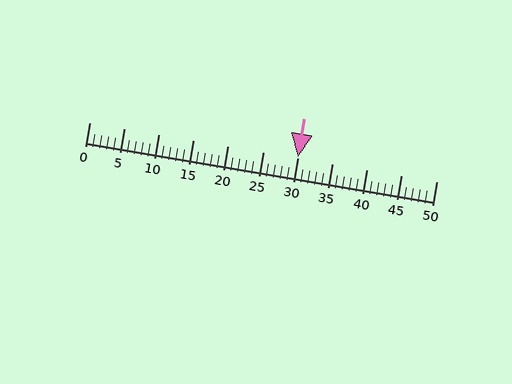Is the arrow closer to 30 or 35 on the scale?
The arrow is closer to 30.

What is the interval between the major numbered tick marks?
The major tick marks are spaced 5 units apart.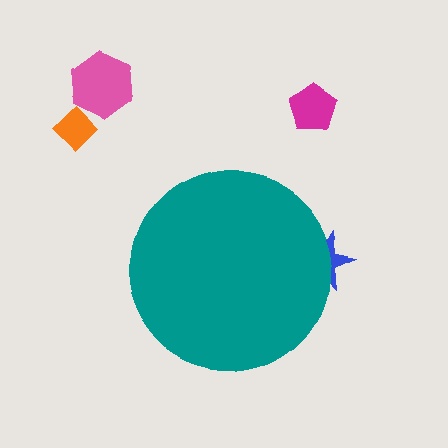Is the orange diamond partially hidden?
No, the orange diamond is fully visible.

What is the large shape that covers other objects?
A teal circle.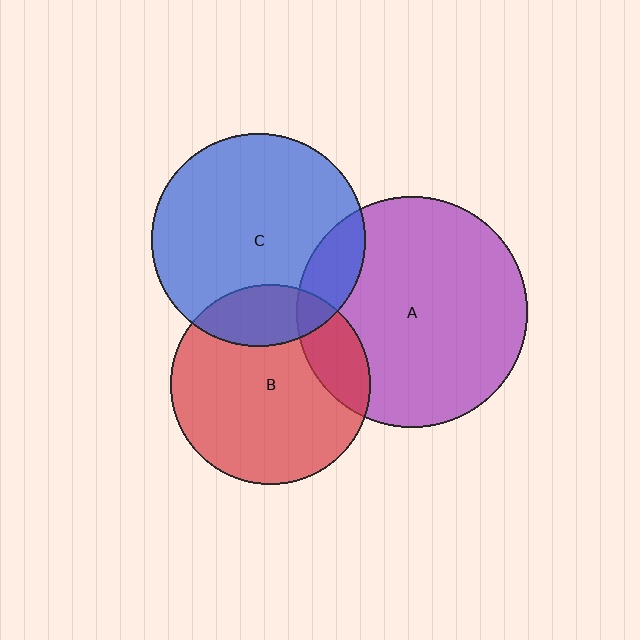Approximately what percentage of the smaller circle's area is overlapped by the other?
Approximately 20%.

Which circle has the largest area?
Circle A (purple).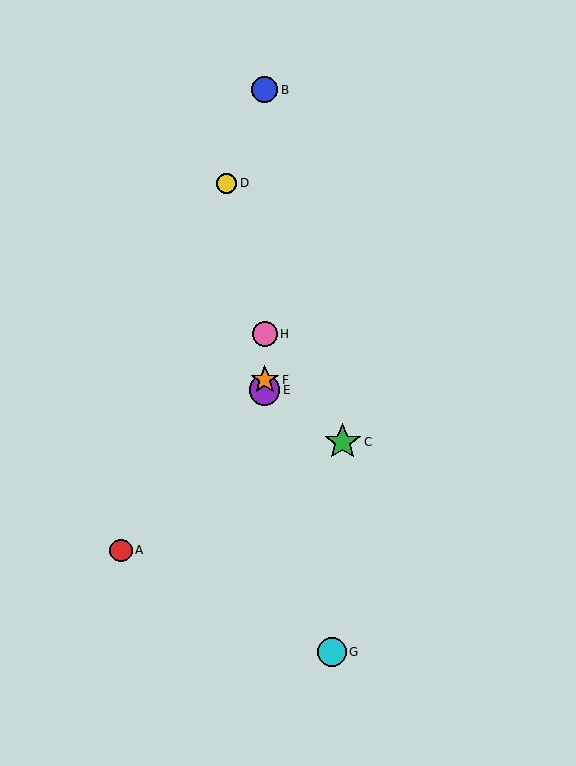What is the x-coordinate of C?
Object C is at x≈343.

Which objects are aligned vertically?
Objects B, E, F, H are aligned vertically.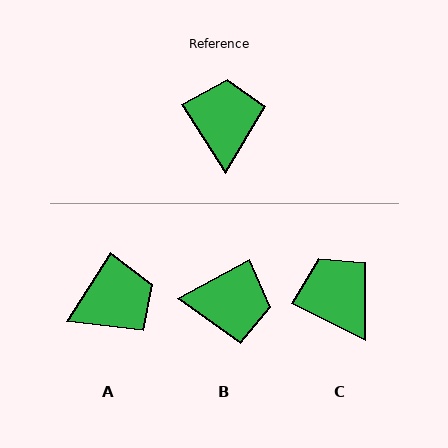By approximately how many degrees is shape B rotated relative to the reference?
Approximately 94 degrees clockwise.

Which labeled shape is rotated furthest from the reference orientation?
B, about 94 degrees away.